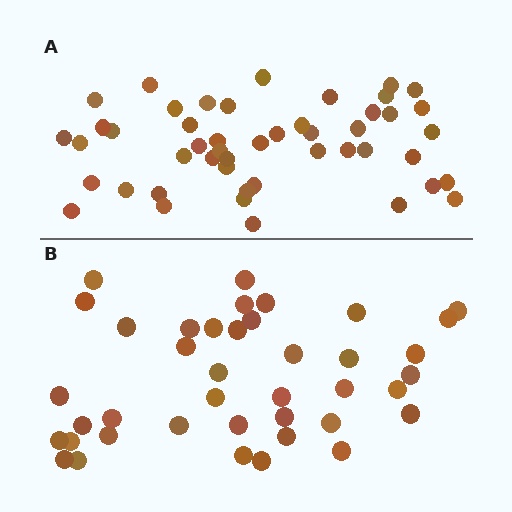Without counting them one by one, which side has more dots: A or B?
Region A (the top region) has more dots.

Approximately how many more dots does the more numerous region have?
Region A has roughly 8 or so more dots than region B.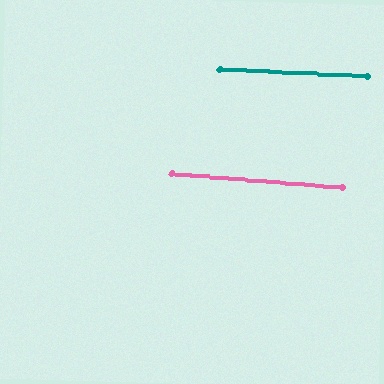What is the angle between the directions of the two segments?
Approximately 2 degrees.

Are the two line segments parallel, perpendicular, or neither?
Parallel — their directions differ by only 1.9°.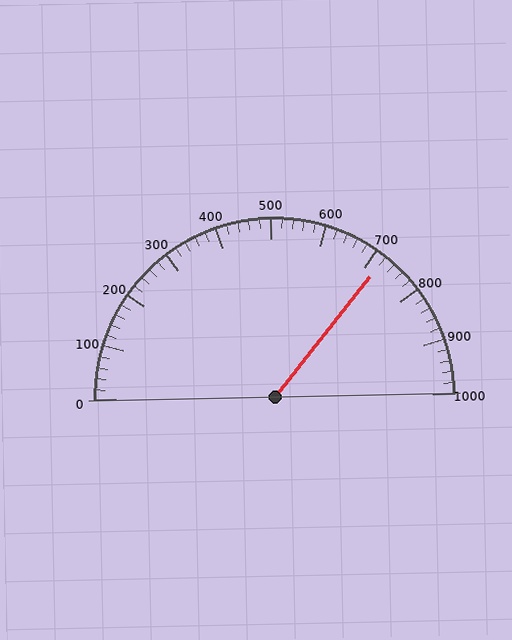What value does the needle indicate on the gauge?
The needle indicates approximately 720.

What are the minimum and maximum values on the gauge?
The gauge ranges from 0 to 1000.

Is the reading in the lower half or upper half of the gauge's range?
The reading is in the upper half of the range (0 to 1000).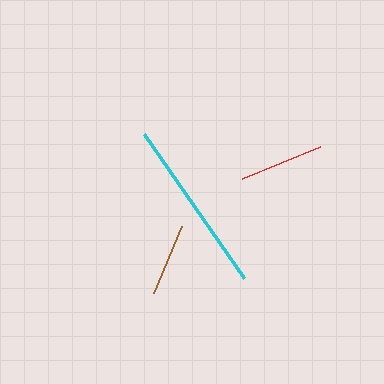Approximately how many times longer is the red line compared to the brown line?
The red line is approximately 1.2 times the length of the brown line.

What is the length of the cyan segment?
The cyan segment is approximately 175 pixels long.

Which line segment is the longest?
The cyan line is the longest at approximately 175 pixels.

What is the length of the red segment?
The red segment is approximately 85 pixels long.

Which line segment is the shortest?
The brown line is the shortest at approximately 73 pixels.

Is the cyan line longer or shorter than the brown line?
The cyan line is longer than the brown line.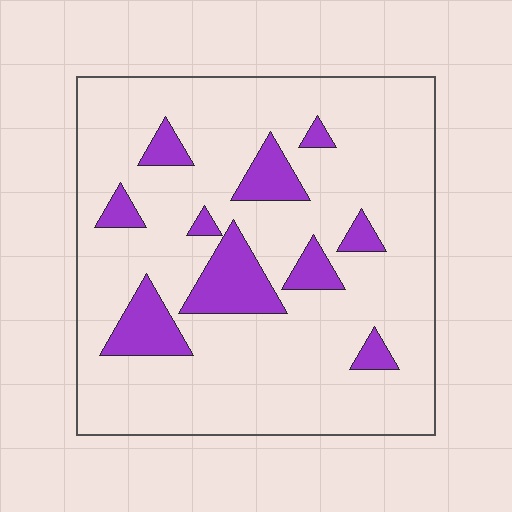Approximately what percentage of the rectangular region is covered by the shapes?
Approximately 15%.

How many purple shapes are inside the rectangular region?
10.